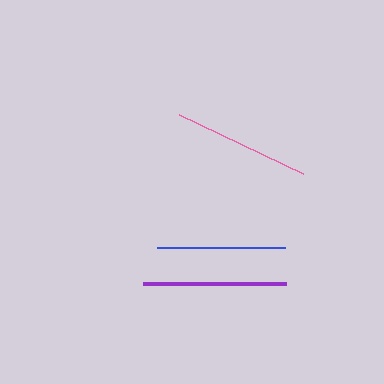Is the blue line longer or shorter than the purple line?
The purple line is longer than the blue line.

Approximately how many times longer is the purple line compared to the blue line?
The purple line is approximately 1.1 times the length of the blue line.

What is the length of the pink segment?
The pink segment is approximately 137 pixels long.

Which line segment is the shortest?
The blue line is the shortest at approximately 128 pixels.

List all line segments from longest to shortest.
From longest to shortest: purple, pink, blue.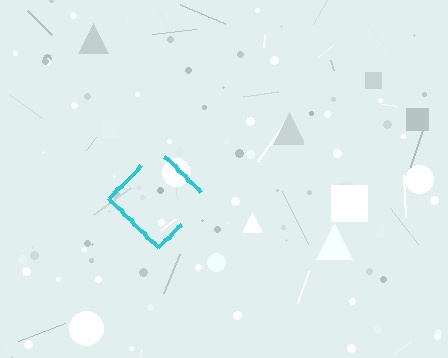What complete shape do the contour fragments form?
The contour fragments form a diamond.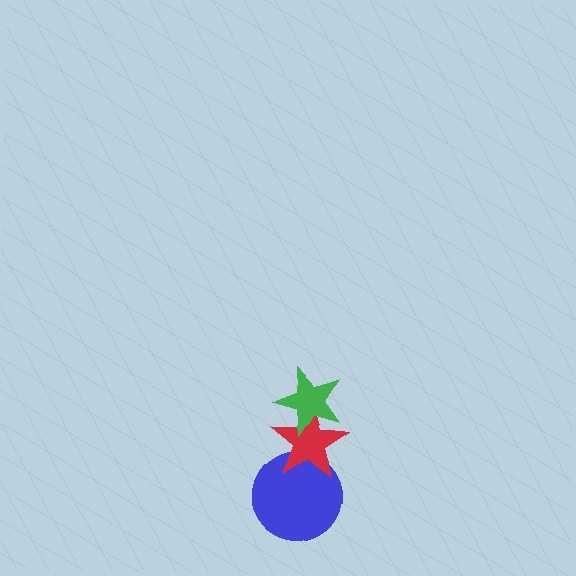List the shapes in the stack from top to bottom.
From top to bottom: the green star, the red star, the blue circle.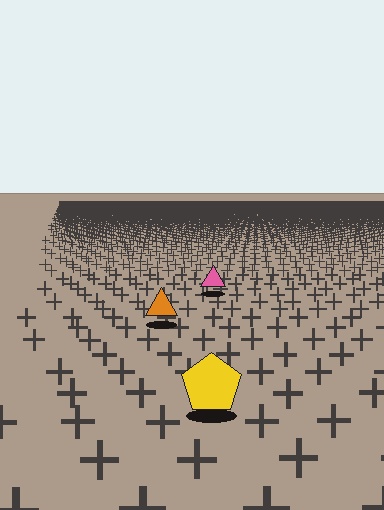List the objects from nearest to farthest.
From nearest to farthest: the yellow pentagon, the orange triangle, the pink triangle.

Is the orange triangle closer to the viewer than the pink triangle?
Yes. The orange triangle is closer — you can tell from the texture gradient: the ground texture is coarser near it.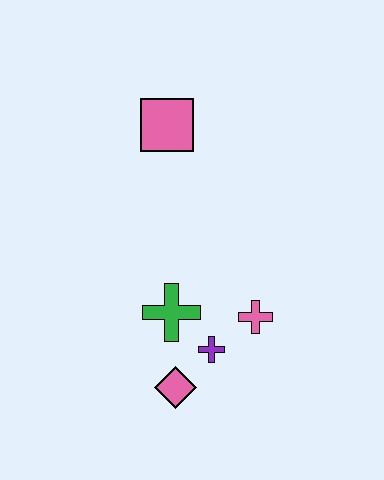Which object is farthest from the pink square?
The pink diamond is farthest from the pink square.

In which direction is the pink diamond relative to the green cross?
The pink diamond is below the green cross.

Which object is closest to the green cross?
The purple cross is closest to the green cross.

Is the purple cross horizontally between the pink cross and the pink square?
Yes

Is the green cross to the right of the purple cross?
No